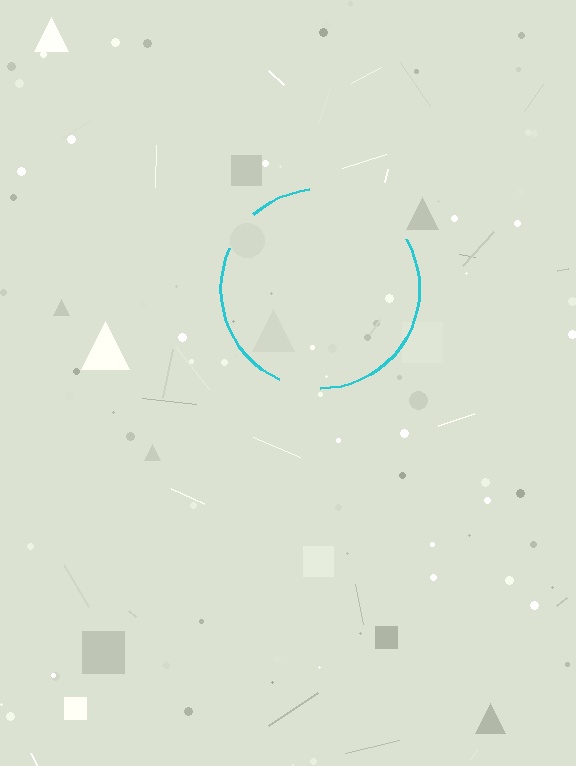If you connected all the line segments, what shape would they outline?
They would outline a circle.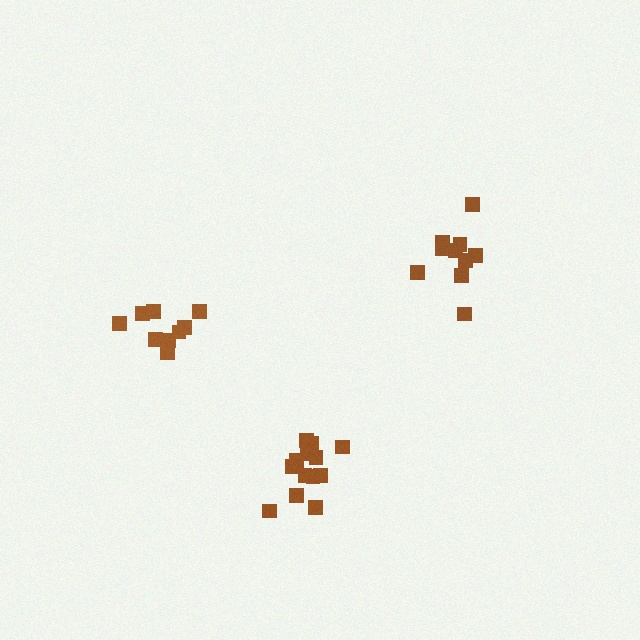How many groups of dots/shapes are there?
There are 3 groups.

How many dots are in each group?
Group 1: 9 dots, Group 2: 10 dots, Group 3: 13 dots (32 total).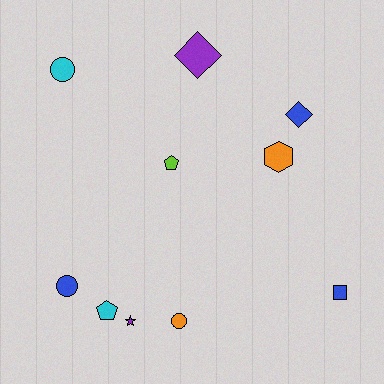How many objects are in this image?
There are 10 objects.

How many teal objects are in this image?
There are no teal objects.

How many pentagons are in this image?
There are 2 pentagons.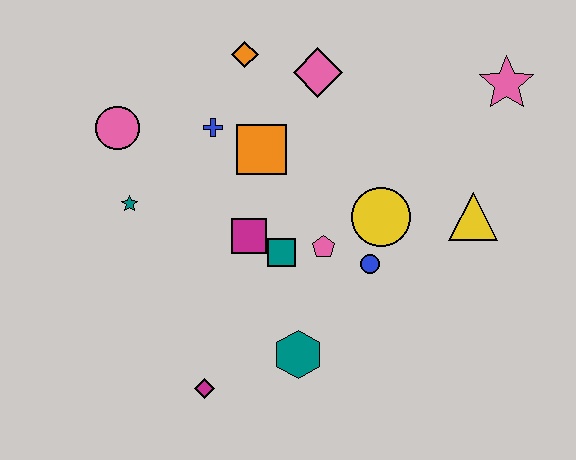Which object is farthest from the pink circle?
The pink star is farthest from the pink circle.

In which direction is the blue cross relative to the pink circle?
The blue cross is to the right of the pink circle.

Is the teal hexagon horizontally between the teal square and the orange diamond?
No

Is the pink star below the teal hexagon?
No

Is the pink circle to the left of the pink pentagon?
Yes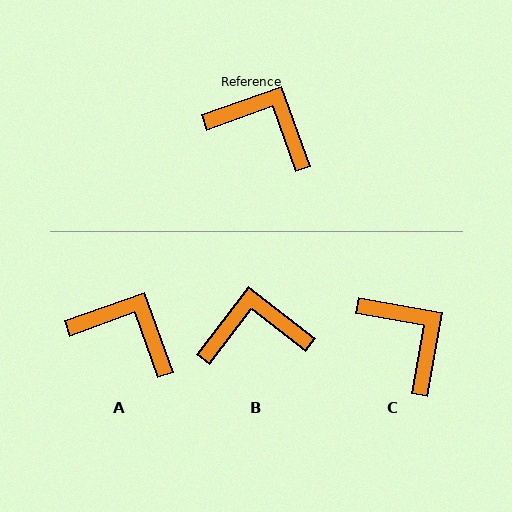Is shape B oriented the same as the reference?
No, it is off by about 33 degrees.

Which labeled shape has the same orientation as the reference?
A.